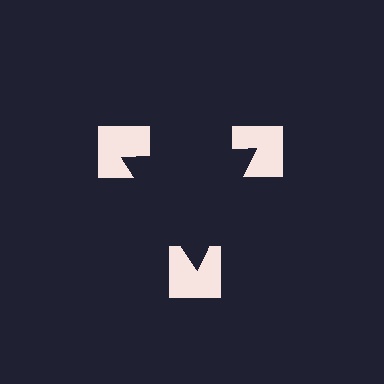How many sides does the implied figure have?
3 sides.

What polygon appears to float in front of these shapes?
An illusory triangle — its edges are inferred from the aligned wedge cuts in the notched squares, not physically drawn.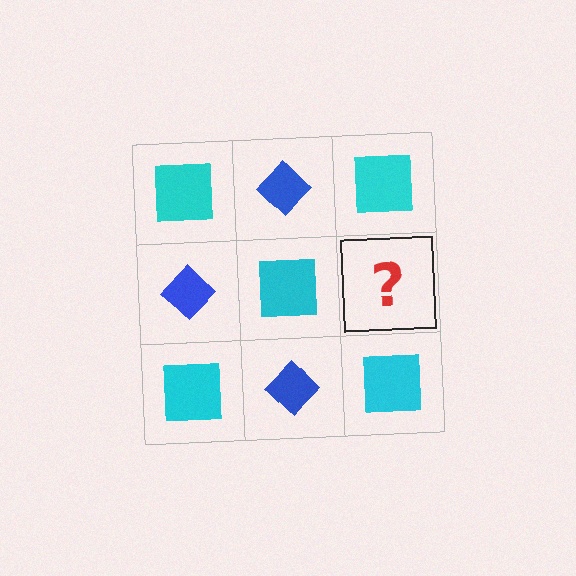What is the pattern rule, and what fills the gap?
The rule is that it alternates cyan square and blue diamond in a checkerboard pattern. The gap should be filled with a blue diamond.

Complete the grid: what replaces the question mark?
The question mark should be replaced with a blue diamond.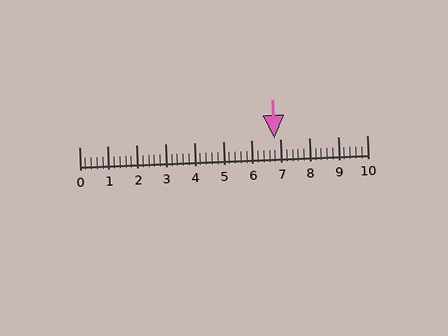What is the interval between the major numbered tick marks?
The major tick marks are spaced 1 units apart.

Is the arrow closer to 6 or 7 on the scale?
The arrow is closer to 7.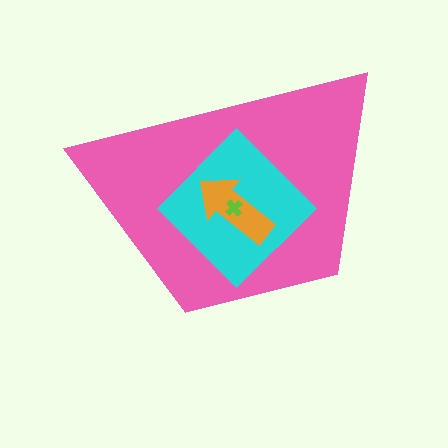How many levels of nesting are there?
4.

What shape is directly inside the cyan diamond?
The orange arrow.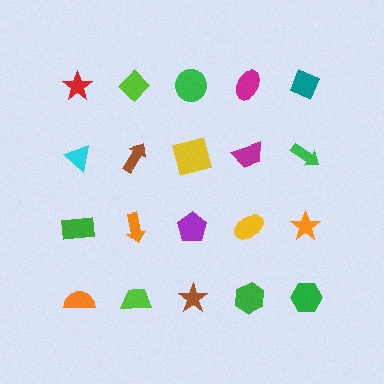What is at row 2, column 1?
A cyan triangle.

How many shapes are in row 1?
5 shapes.